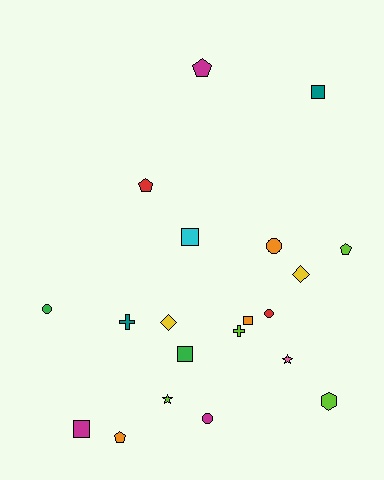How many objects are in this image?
There are 20 objects.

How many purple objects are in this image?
There are no purple objects.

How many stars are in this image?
There are 2 stars.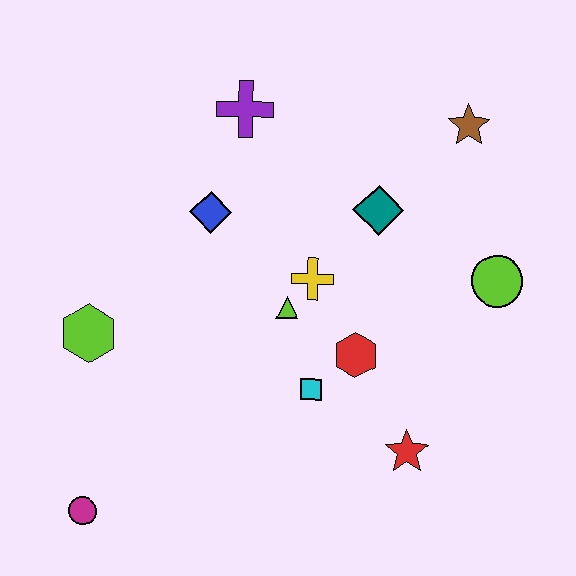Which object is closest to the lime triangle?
The yellow cross is closest to the lime triangle.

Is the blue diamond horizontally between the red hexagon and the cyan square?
No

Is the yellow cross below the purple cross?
Yes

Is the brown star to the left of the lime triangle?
No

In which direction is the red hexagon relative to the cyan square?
The red hexagon is to the right of the cyan square.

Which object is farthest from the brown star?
The magenta circle is farthest from the brown star.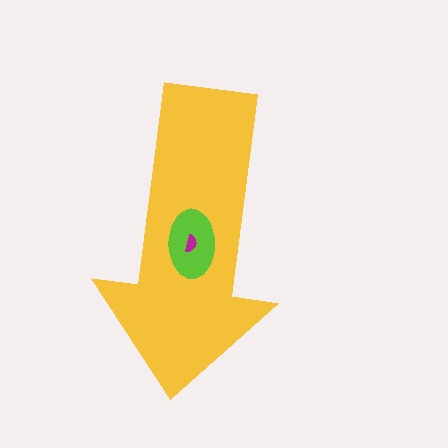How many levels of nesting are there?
3.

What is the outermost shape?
The yellow arrow.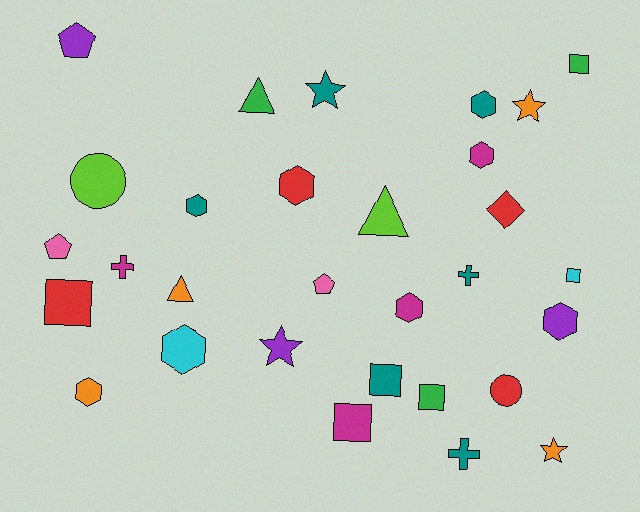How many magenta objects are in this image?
There are 4 magenta objects.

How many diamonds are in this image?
There is 1 diamond.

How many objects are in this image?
There are 30 objects.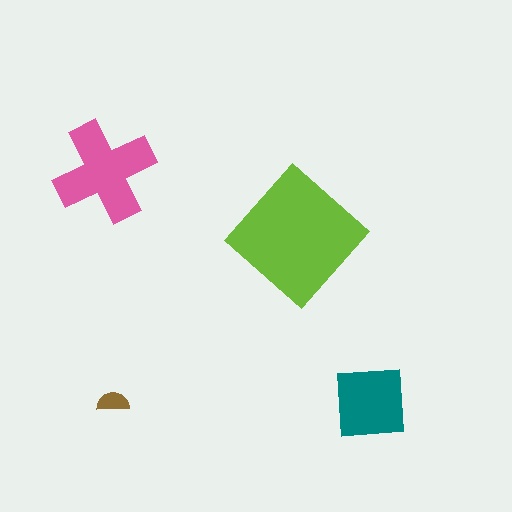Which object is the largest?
The lime diamond.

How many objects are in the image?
There are 4 objects in the image.